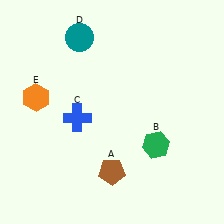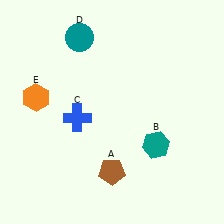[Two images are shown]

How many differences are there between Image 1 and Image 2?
There is 1 difference between the two images.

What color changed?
The hexagon (B) changed from green in Image 1 to teal in Image 2.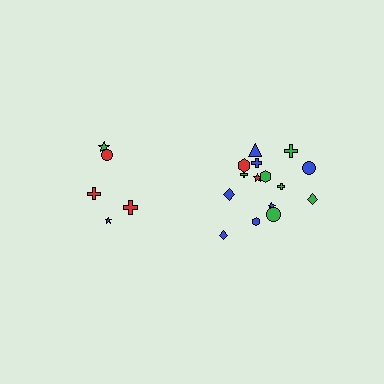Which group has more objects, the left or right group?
The right group.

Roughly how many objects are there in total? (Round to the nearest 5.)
Roughly 20 objects in total.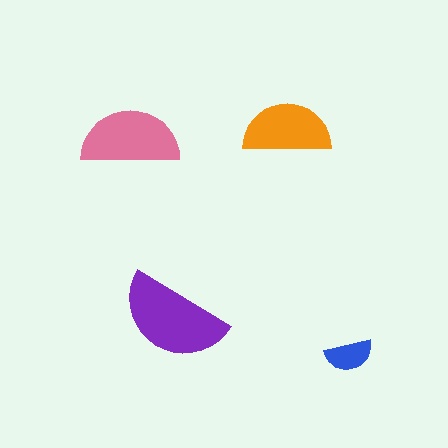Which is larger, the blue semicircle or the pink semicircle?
The pink one.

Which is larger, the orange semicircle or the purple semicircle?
The purple one.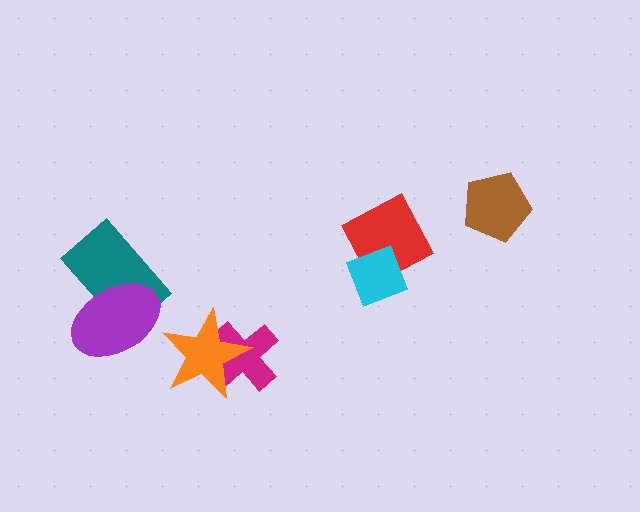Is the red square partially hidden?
Yes, it is partially covered by another shape.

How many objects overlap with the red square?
1 object overlaps with the red square.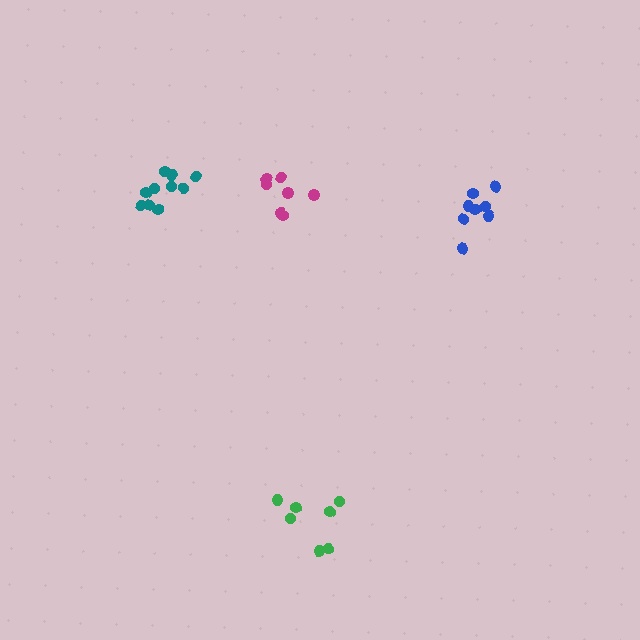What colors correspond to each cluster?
The clusters are colored: blue, green, magenta, teal.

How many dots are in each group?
Group 1: 8 dots, Group 2: 7 dots, Group 3: 7 dots, Group 4: 10 dots (32 total).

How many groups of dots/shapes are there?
There are 4 groups.